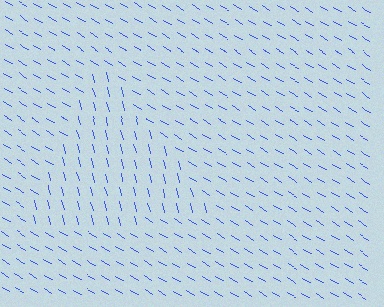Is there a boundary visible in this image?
Yes, there is a texture boundary formed by a change in line orientation.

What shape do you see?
I see a triangle.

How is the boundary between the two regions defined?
The boundary is defined purely by a change in line orientation (approximately 45 degrees difference). All lines are the same color and thickness.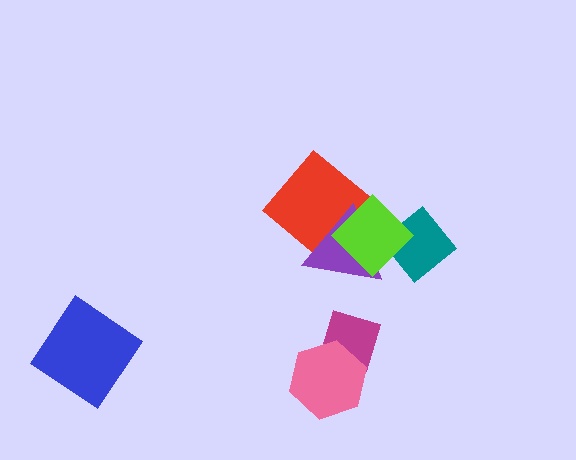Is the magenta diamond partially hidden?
Yes, it is partially covered by another shape.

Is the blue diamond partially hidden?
No, no other shape covers it.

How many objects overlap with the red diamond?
2 objects overlap with the red diamond.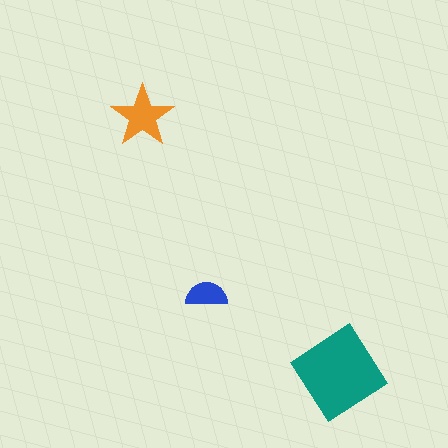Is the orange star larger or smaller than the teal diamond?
Smaller.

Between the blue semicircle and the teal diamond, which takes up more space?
The teal diamond.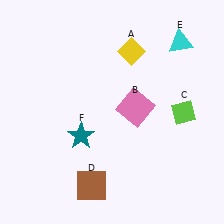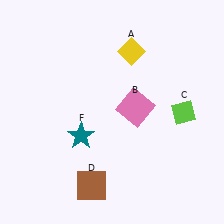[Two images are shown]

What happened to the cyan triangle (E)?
The cyan triangle (E) was removed in Image 2. It was in the top-right area of Image 1.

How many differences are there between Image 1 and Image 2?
There is 1 difference between the two images.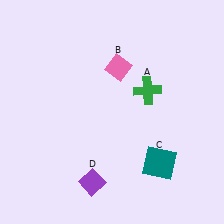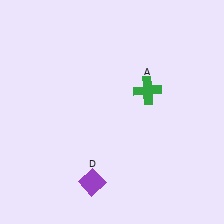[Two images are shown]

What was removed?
The pink diamond (B), the teal square (C) were removed in Image 2.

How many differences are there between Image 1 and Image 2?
There are 2 differences between the two images.